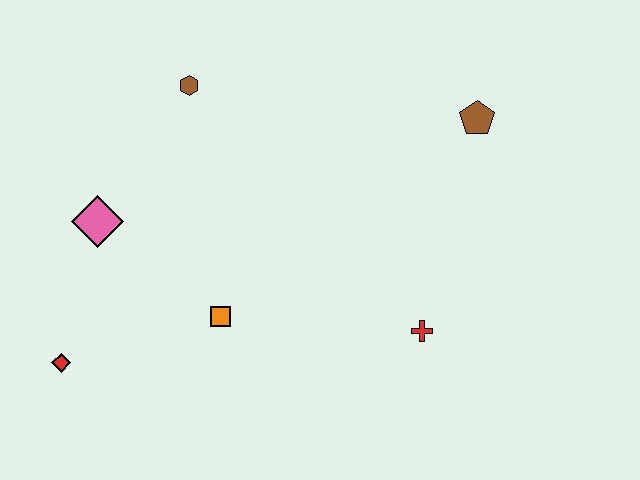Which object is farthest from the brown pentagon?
The red diamond is farthest from the brown pentagon.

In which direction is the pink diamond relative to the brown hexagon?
The pink diamond is below the brown hexagon.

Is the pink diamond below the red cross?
No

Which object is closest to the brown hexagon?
The pink diamond is closest to the brown hexagon.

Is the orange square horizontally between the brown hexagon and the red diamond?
No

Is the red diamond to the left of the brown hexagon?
Yes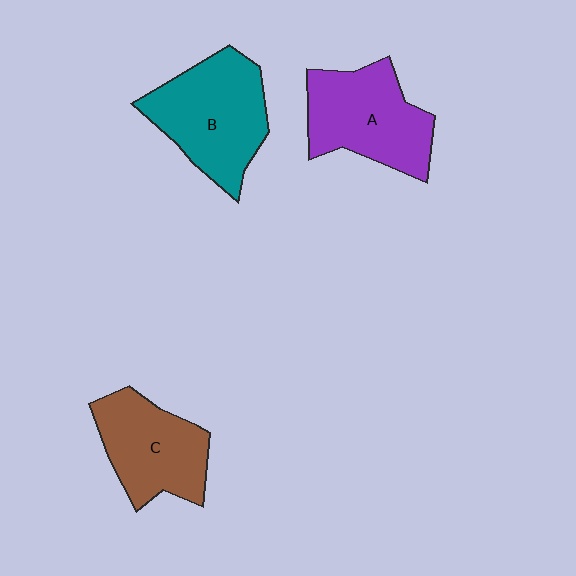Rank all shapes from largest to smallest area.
From largest to smallest: B (teal), A (purple), C (brown).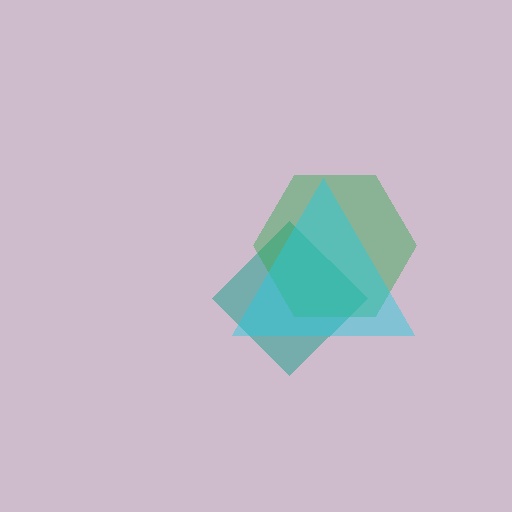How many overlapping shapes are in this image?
There are 3 overlapping shapes in the image.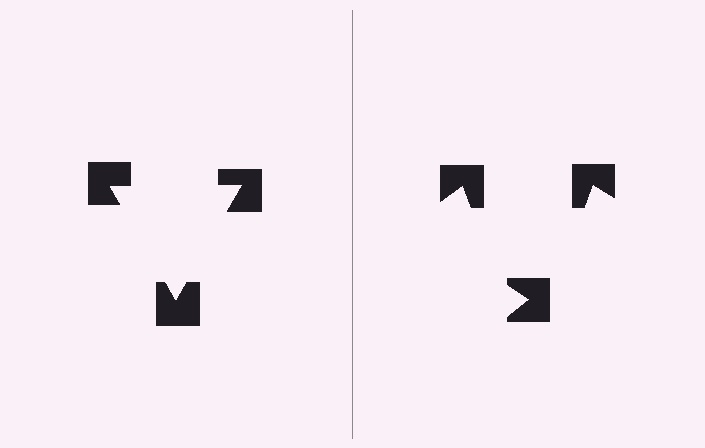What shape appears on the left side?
An illusory triangle.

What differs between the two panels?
The notched squares are positioned identically on both sides; only the wedge orientations differ. On the left they align to a triangle; on the right they are misaligned.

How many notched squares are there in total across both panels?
6 — 3 on each side.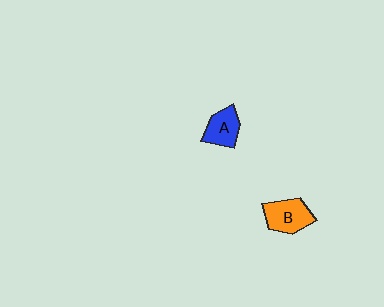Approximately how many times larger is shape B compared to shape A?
Approximately 1.2 times.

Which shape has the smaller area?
Shape A (blue).